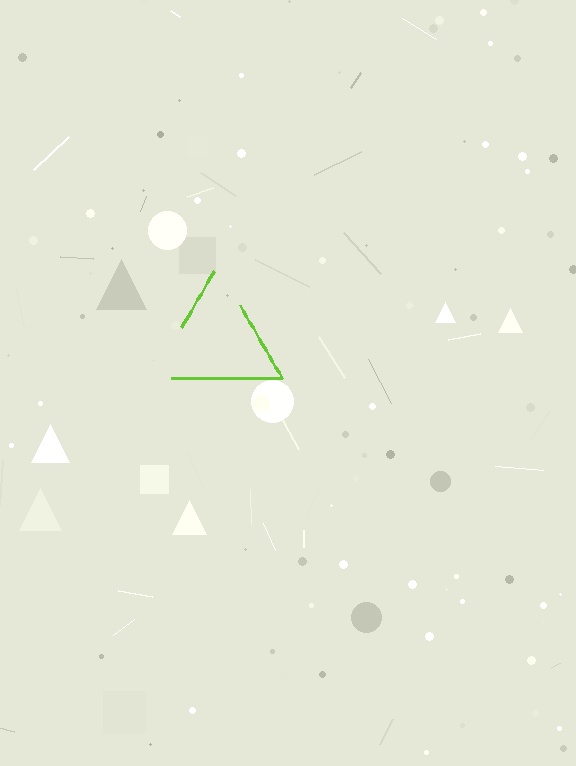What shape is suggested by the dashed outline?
The dashed outline suggests a triangle.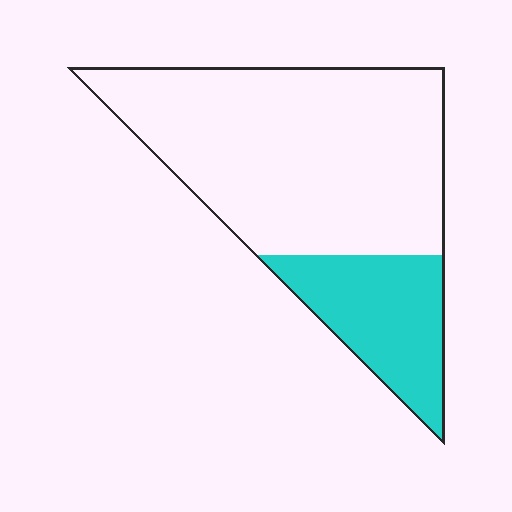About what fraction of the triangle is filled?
About one quarter (1/4).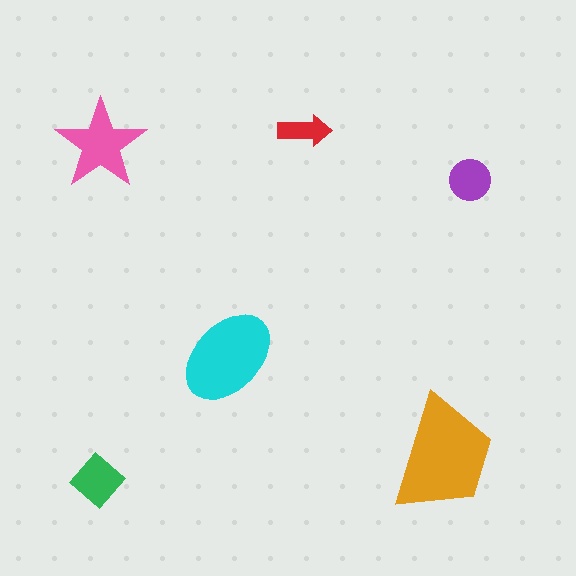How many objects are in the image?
There are 6 objects in the image.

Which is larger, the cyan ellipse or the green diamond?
The cyan ellipse.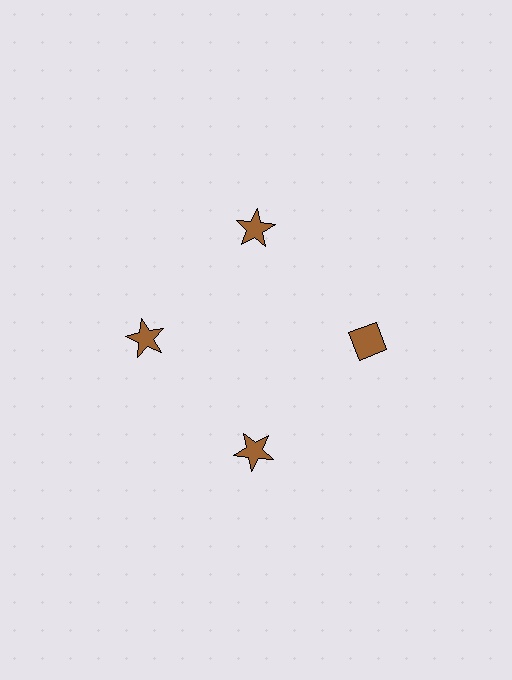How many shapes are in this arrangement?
There are 4 shapes arranged in a ring pattern.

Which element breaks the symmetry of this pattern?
The brown diamond at roughly the 3 o'clock position breaks the symmetry. All other shapes are brown stars.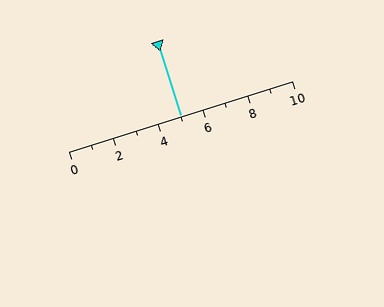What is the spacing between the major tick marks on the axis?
The major ticks are spaced 2 apart.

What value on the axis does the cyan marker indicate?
The marker indicates approximately 5.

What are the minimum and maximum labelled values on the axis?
The axis runs from 0 to 10.